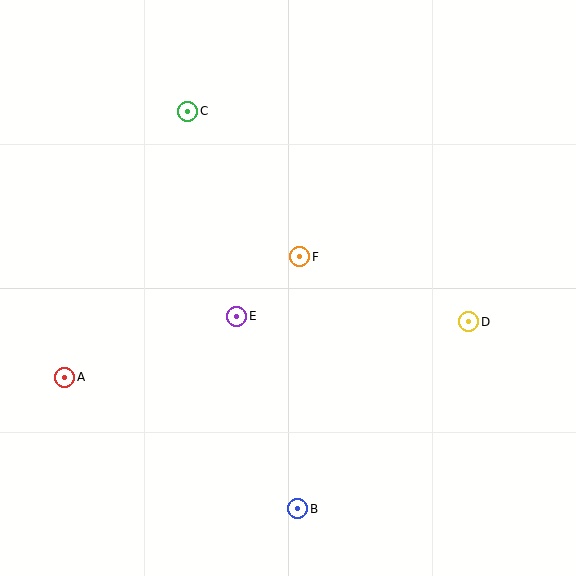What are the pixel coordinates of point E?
Point E is at (237, 316).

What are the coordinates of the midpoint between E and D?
The midpoint between E and D is at (353, 319).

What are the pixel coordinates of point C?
Point C is at (188, 111).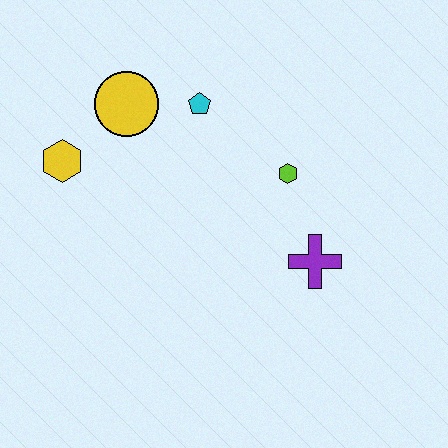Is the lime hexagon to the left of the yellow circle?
No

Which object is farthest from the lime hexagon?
The yellow hexagon is farthest from the lime hexagon.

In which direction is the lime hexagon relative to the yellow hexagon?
The lime hexagon is to the right of the yellow hexagon.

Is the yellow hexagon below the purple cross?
No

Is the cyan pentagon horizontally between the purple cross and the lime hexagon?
No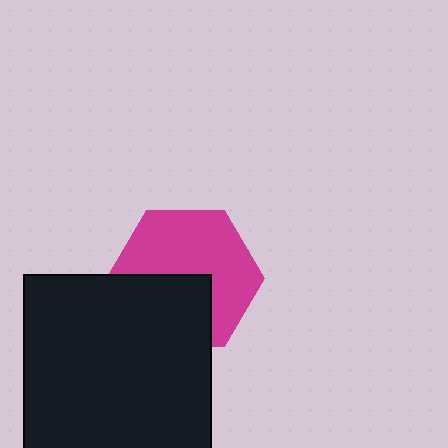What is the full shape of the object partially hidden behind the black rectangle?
The partially hidden object is a magenta hexagon.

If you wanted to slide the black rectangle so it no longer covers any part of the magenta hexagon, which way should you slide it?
Slide it down — that is the most direct way to separate the two shapes.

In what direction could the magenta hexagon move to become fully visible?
The magenta hexagon could move up. That would shift it out from behind the black rectangle entirely.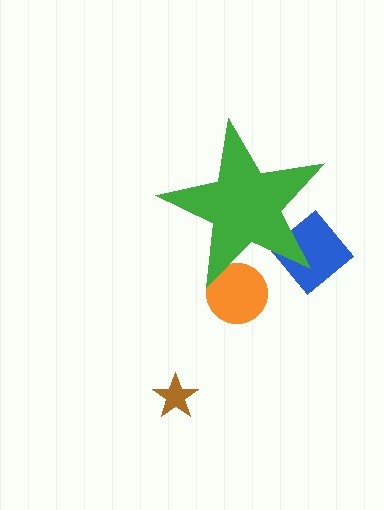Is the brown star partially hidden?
No, the brown star is fully visible.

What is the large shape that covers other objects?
A green star.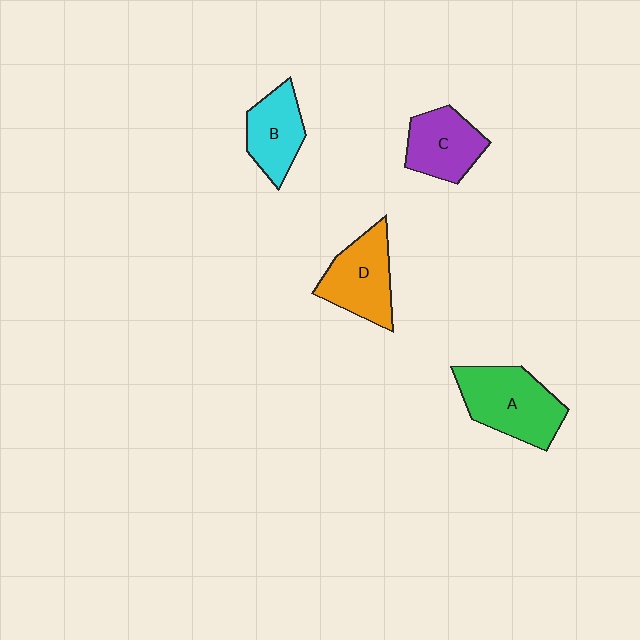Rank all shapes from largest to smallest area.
From largest to smallest: A (green), D (orange), C (purple), B (cyan).